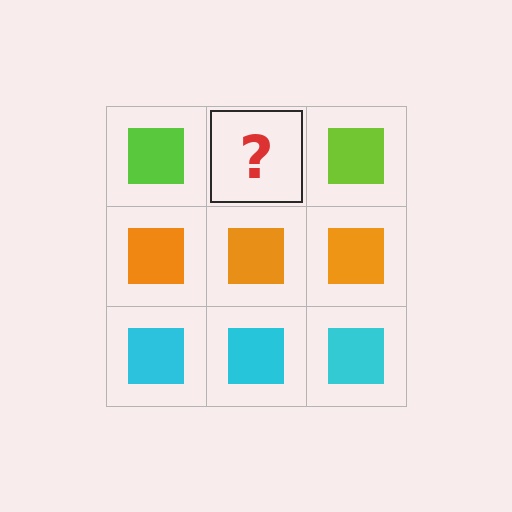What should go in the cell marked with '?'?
The missing cell should contain a lime square.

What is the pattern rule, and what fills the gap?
The rule is that each row has a consistent color. The gap should be filled with a lime square.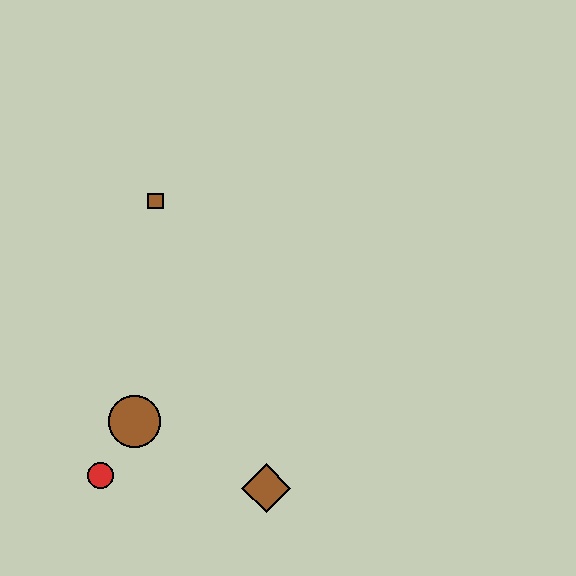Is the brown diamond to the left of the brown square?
No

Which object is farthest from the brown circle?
The brown square is farthest from the brown circle.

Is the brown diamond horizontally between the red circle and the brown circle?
No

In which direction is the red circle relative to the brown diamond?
The red circle is to the left of the brown diamond.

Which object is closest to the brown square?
The brown circle is closest to the brown square.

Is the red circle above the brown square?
No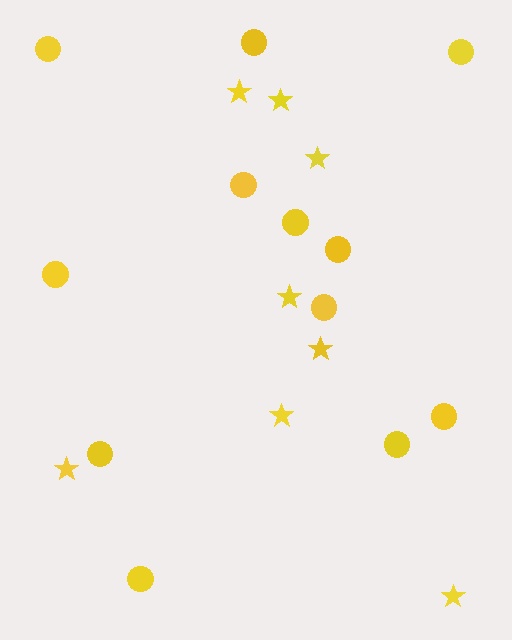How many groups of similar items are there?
There are 2 groups: one group of circles (12) and one group of stars (8).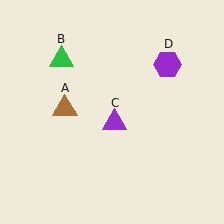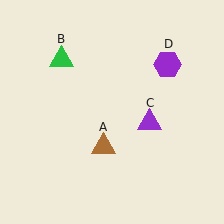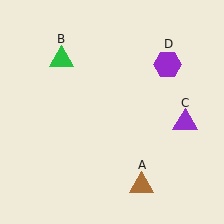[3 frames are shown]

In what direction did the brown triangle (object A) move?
The brown triangle (object A) moved down and to the right.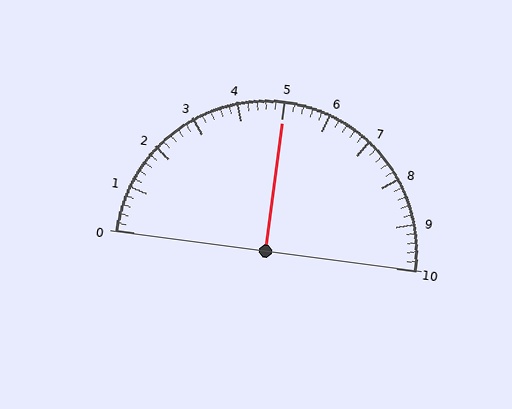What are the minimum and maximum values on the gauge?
The gauge ranges from 0 to 10.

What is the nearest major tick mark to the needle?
The nearest major tick mark is 5.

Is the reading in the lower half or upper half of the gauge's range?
The reading is in the upper half of the range (0 to 10).